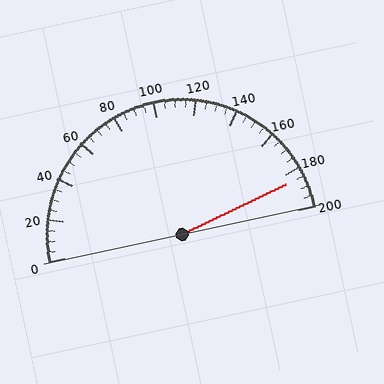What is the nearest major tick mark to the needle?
The nearest major tick mark is 180.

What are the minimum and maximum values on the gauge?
The gauge ranges from 0 to 200.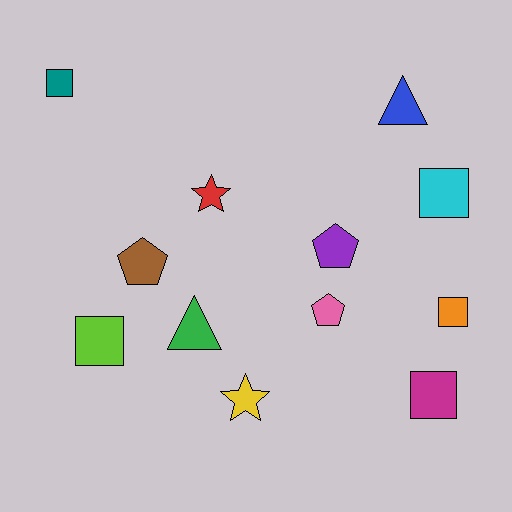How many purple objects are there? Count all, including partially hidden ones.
There is 1 purple object.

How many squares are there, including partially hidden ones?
There are 5 squares.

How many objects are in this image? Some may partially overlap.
There are 12 objects.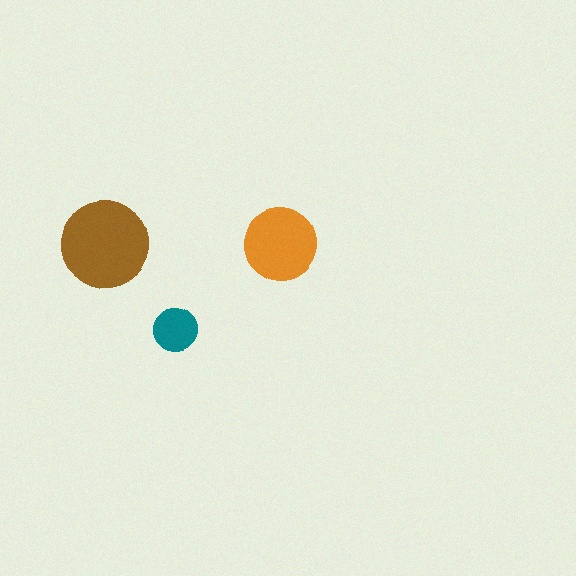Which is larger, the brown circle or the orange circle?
The brown one.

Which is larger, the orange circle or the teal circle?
The orange one.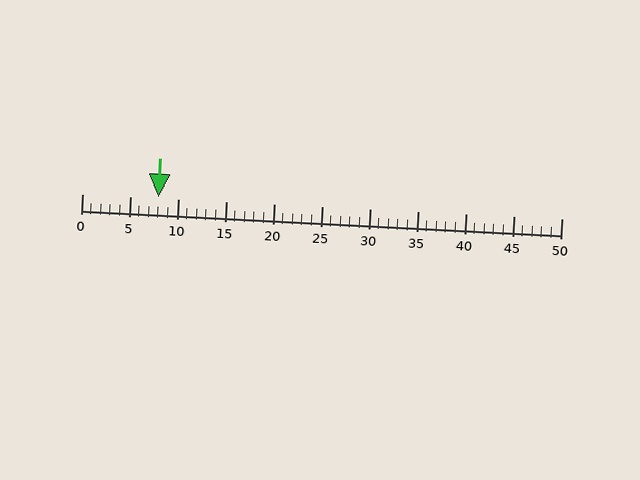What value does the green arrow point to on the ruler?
The green arrow points to approximately 8.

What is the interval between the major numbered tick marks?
The major tick marks are spaced 5 units apart.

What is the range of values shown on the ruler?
The ruler shows values from 0 to 50.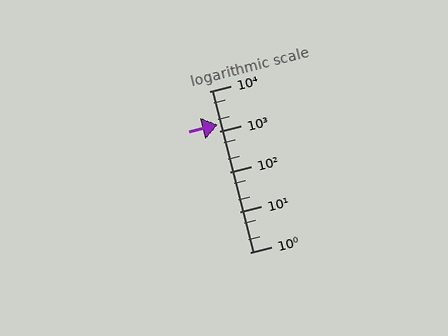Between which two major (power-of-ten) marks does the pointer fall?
The pointer is between 1000 and 10000.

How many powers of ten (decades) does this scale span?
The scale spans 4 decades, from 1 to 10000.